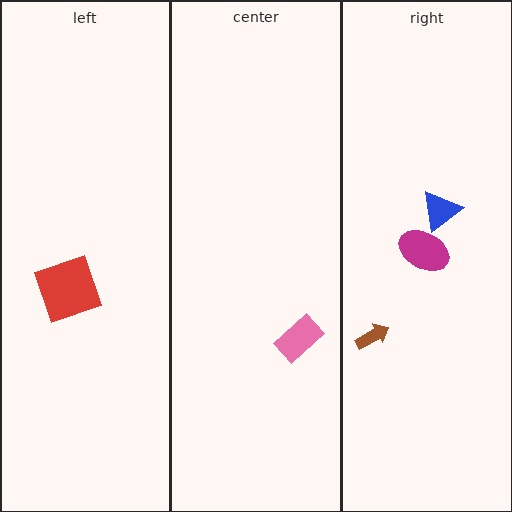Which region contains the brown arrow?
The right region.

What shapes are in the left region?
The red square.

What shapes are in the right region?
The magenta ellipse, the brown arrow, the blue triangle.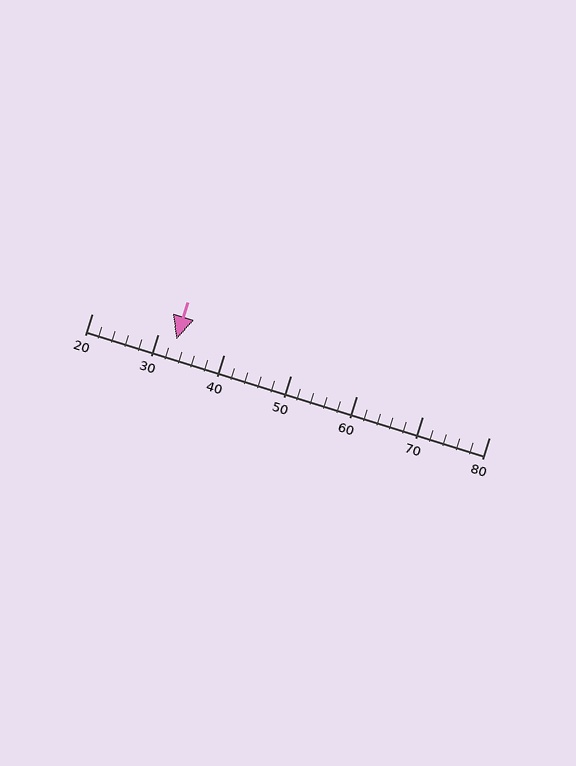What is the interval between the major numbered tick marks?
The major tick marks are spaced 10 units apart.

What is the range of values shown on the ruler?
The ruler shows values from 20 to 80.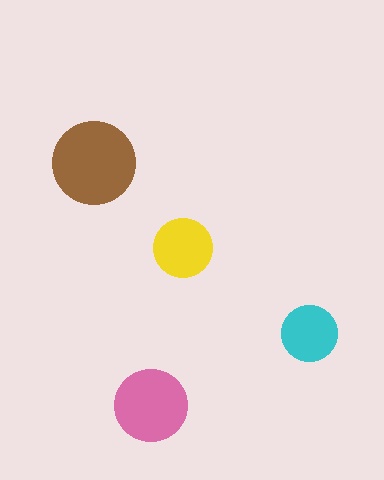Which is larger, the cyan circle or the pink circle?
The pink one.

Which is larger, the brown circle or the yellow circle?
The brown one.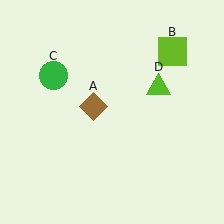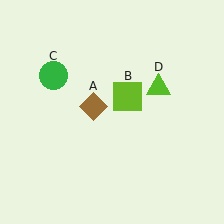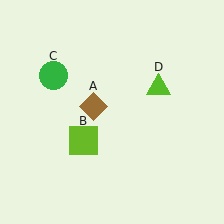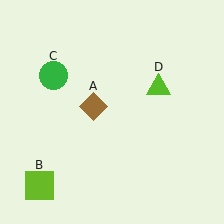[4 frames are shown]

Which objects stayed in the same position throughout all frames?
Brown diamond (object A) and green circle (object C) and lime triangle (object D) remained stationary.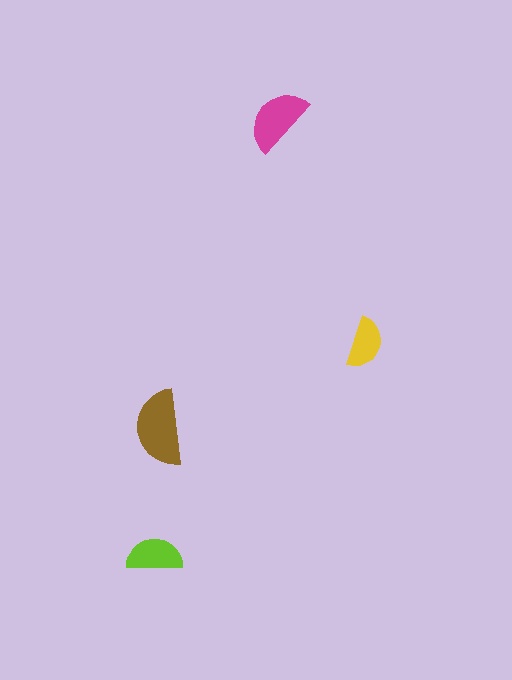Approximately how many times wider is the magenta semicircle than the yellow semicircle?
About 1.5 times wider.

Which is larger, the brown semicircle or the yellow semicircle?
The brown one.